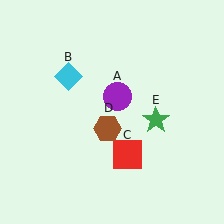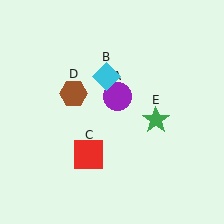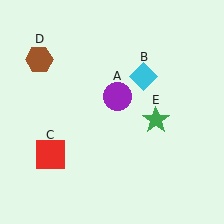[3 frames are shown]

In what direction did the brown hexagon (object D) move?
The brown hexagon (object D) moved up and to the left.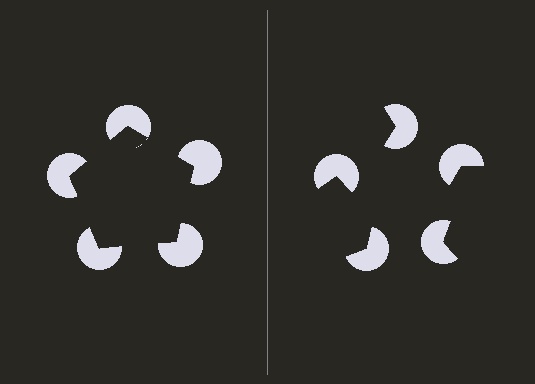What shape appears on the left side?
An illusory pentagon.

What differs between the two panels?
The pac-man discs are positioned identically on both sides; only the wedge orientations differ. On the left they align to a pentagon; on the right they are misaligned.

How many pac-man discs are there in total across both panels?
10 — 5 on each side.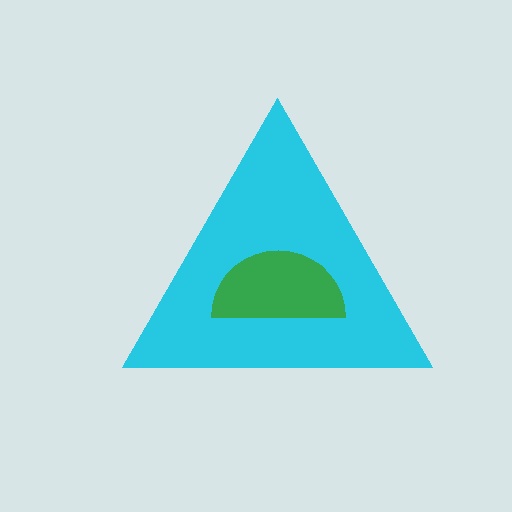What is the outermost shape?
The cyan triangle.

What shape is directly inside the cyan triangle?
The green semicircle.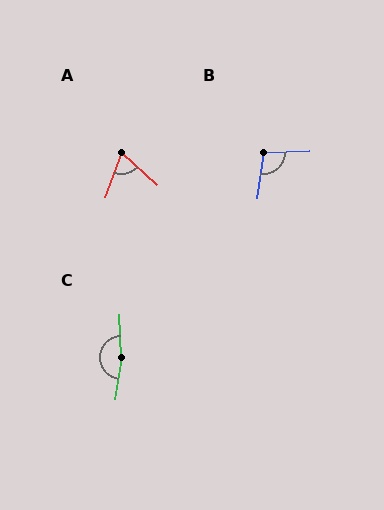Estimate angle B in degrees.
Approximately 100 degrees.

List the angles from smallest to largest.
A (68°), B (100°), C (169°).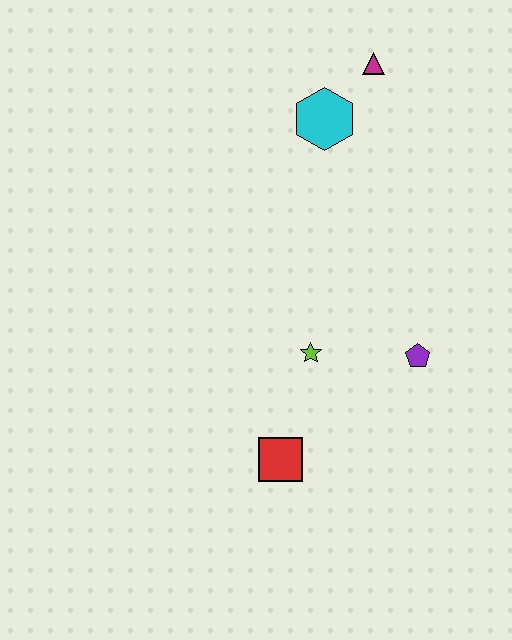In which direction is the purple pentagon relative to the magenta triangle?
The purple pentagon is below the magenta triangle.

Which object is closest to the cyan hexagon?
The magenta triangle is closest to the cyan hexagon.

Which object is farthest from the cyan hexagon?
The red square is farthest from the cyan hexagon.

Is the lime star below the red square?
No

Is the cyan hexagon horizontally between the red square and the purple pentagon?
Yes